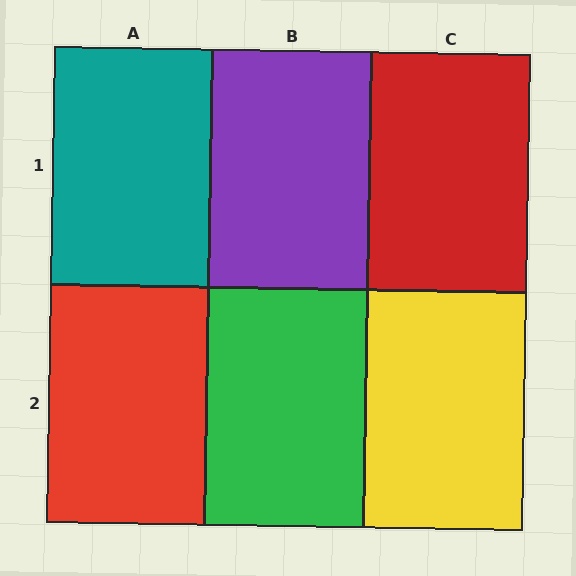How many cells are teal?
1 cell is teal.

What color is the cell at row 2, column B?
Green.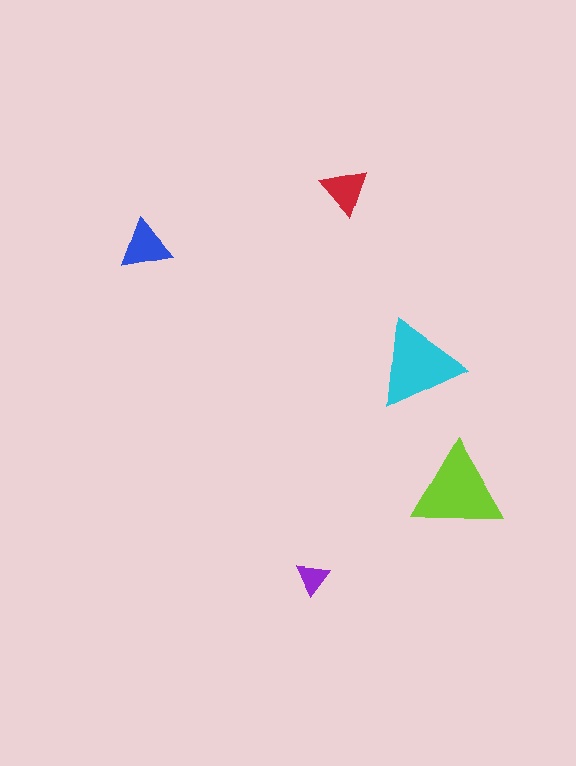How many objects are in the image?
There are 5 objects in the image.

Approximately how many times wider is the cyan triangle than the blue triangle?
About 1.5 times wider.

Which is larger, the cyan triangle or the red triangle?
The cyan one.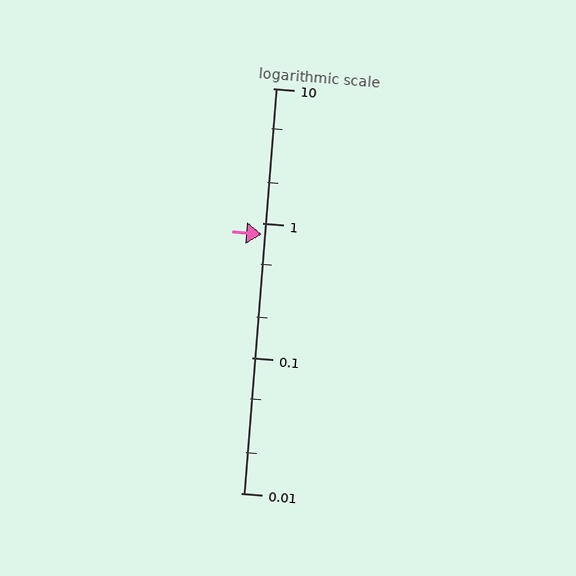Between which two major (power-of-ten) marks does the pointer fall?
The pointer is between 0.1 and 1.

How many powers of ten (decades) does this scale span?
The scale spans 3 decades, from 0.01 to 10.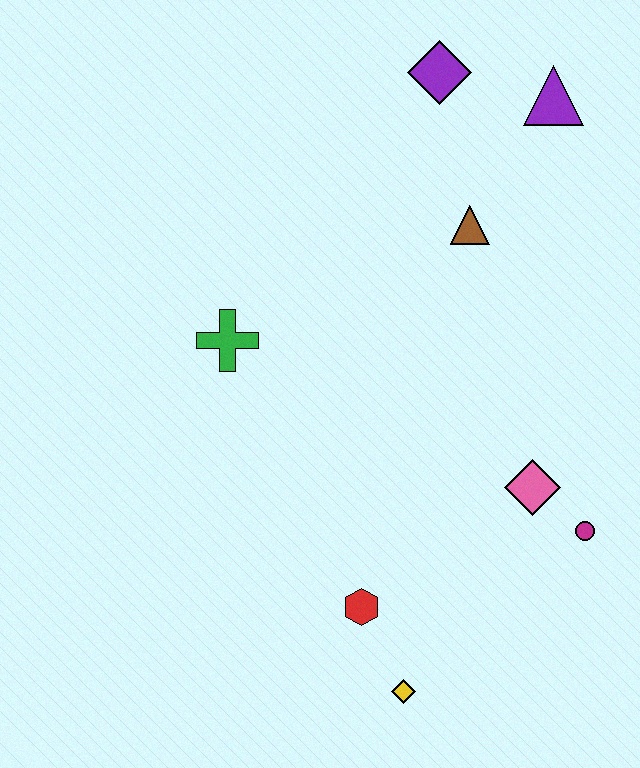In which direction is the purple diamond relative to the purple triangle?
The purple diamond is to the left of the purple triangle.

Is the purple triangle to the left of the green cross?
No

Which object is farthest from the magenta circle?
The purple diamond is farthest from the magenta circle.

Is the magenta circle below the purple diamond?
Yes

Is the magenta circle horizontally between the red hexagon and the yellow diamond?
No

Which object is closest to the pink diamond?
The magenta circle is closest to the pink diamond.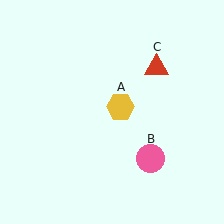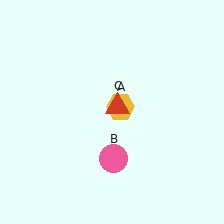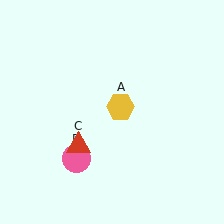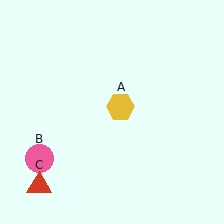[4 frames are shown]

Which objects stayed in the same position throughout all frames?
Yellow hexagon (object A) remained stationary.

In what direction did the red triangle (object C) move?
The red triangle (object C) moved down and to the left.